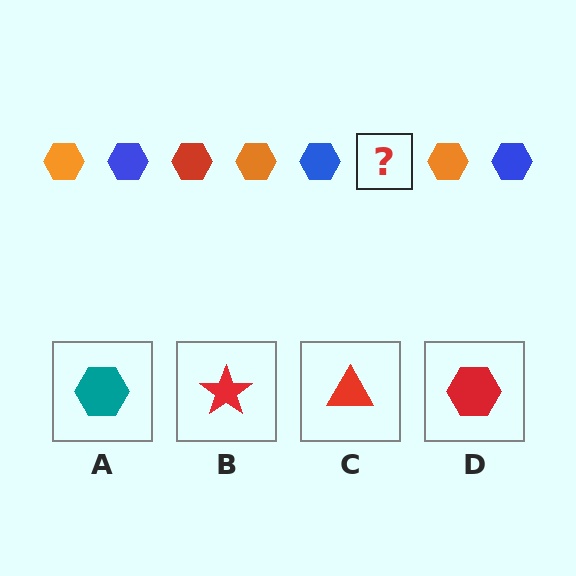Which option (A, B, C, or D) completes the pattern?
D.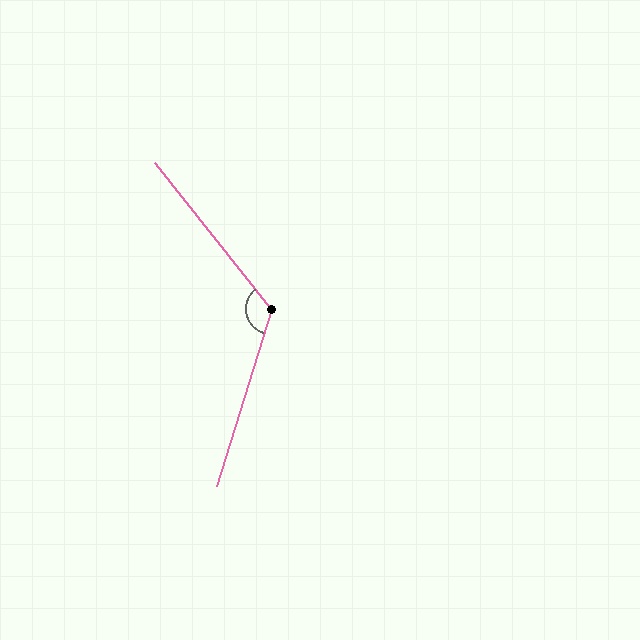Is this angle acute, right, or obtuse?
It is obtuse.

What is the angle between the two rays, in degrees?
Approximately 125 degrees.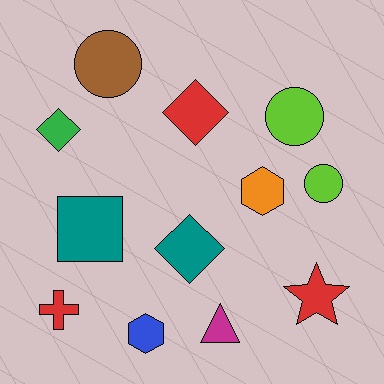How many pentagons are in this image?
There are no pentagons.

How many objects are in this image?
There are 12 objects.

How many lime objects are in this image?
There are 2 lime objects.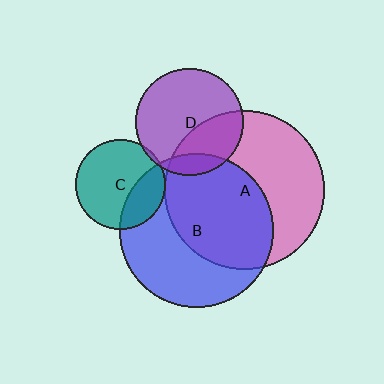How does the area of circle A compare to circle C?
Approximately 3.1 times.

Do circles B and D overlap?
Yes.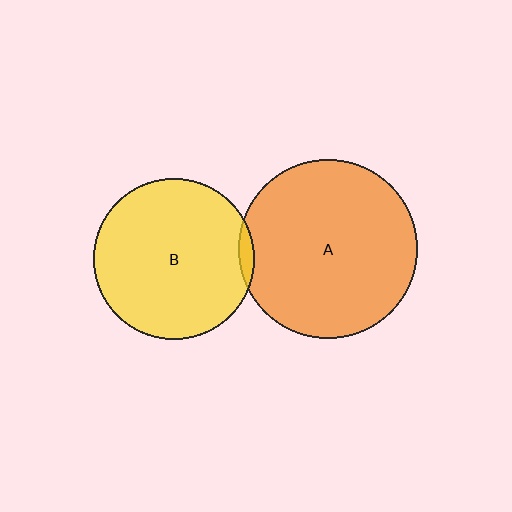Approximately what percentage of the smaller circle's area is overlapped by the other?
Approximately 5%.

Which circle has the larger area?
Circle A (orange).